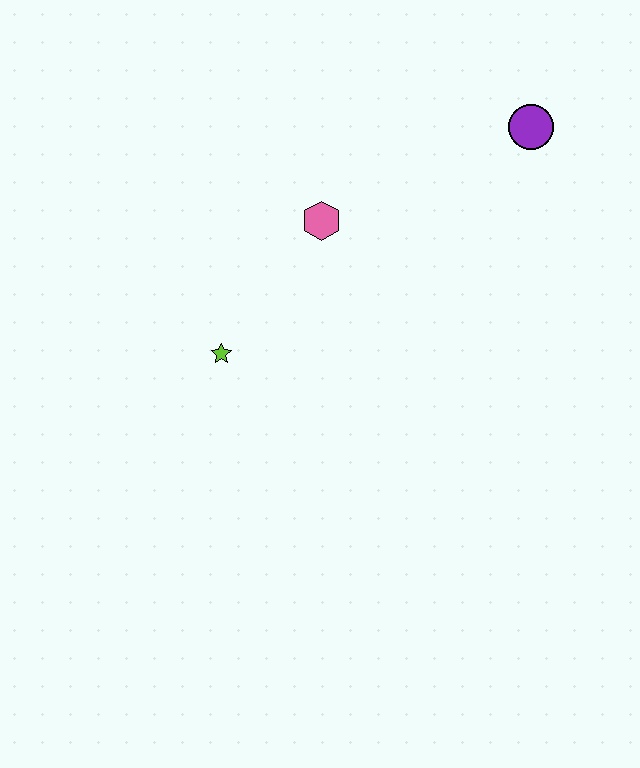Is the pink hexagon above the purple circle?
No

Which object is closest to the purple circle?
The pink hexagon is closest to the purple circle.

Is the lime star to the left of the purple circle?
Yes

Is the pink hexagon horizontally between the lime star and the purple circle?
Yes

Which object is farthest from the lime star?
The purple circle is farthest from the lime star.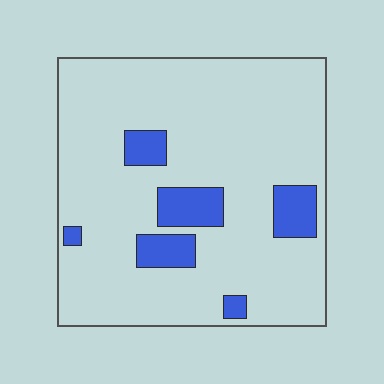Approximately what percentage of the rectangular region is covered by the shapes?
Approximately 15%.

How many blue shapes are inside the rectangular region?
6.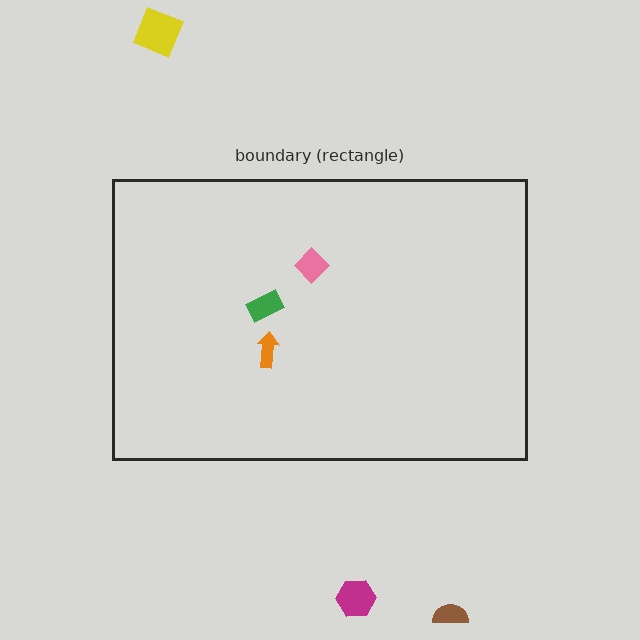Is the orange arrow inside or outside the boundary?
Inside.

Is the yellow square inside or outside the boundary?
Outside.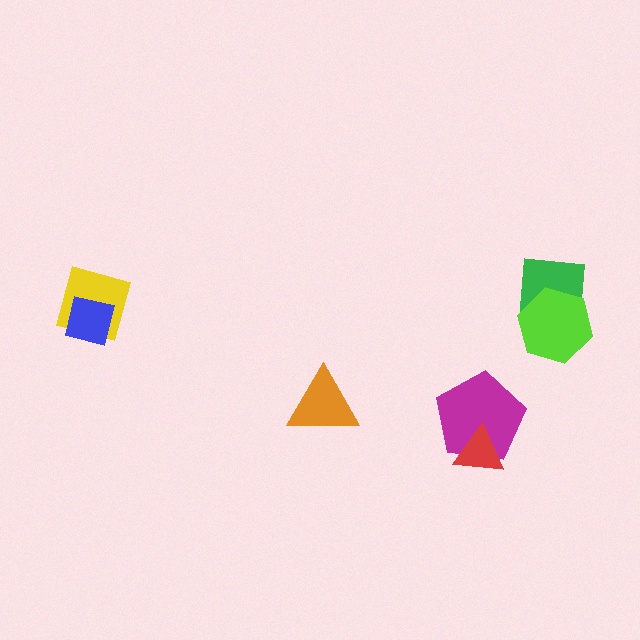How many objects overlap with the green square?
1 object overlaps with the green square.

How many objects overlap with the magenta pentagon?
1 object overlaps with the magenta pentagon.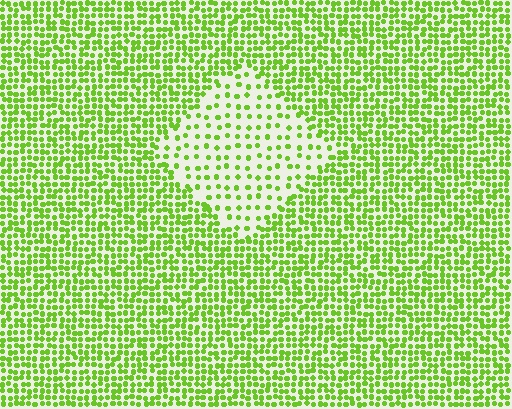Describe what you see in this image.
The image contains small lime elements arranged at two different densities. A diamond-shaped region is visible where the elements are less densely packed than the surrounding area.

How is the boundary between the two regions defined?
The boundary is defined by a change in element density (approximately 2.5x ratio). All elements are the same color, size, and shape.